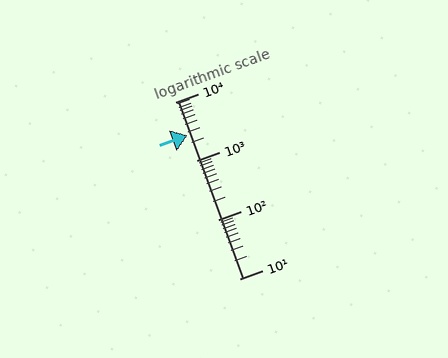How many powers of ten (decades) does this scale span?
The scale spans 3 decades, from 10 to 10000.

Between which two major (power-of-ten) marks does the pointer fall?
The pointer is between 1000 and 10000.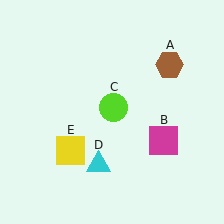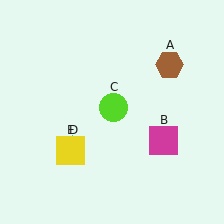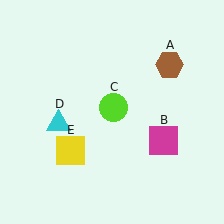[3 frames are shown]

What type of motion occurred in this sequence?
The cyan triangle (object D) rotated clockwise around the center of the scene.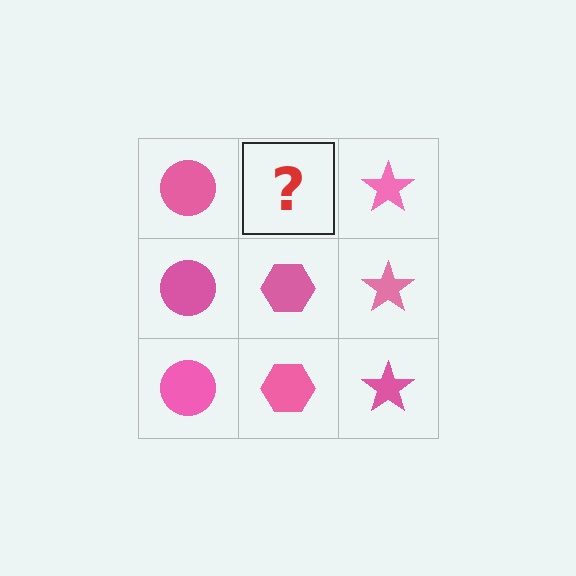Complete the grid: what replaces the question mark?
The question mark should be replaced with a pink hexagon.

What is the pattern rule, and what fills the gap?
The rule is that each column has a consistent shape. The gap should be filled with a pink hexagon.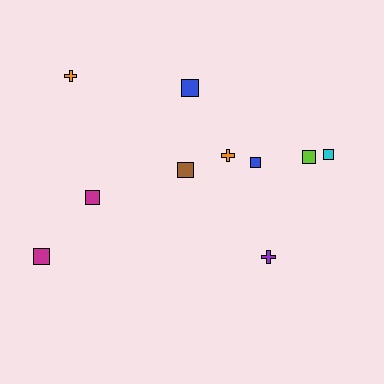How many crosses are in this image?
There are 3 crosses.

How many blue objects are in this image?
There are 2 blue objects.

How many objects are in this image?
There are 10 objects.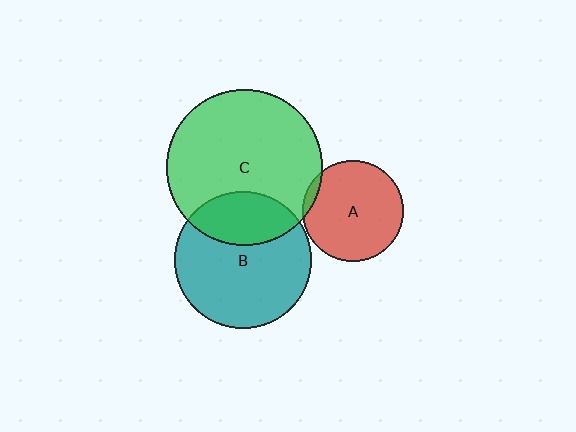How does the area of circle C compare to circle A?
Approximately 2.4 times.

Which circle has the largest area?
Circle C (green).